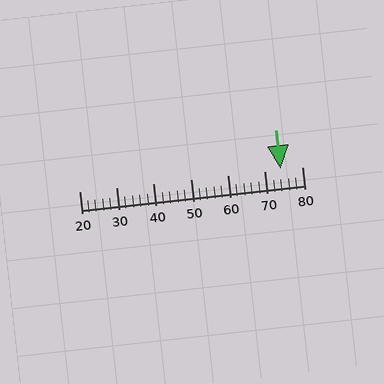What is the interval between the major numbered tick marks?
The major tick marks are spaced 10 units apart.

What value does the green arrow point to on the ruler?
The green arrow points to approximately 74.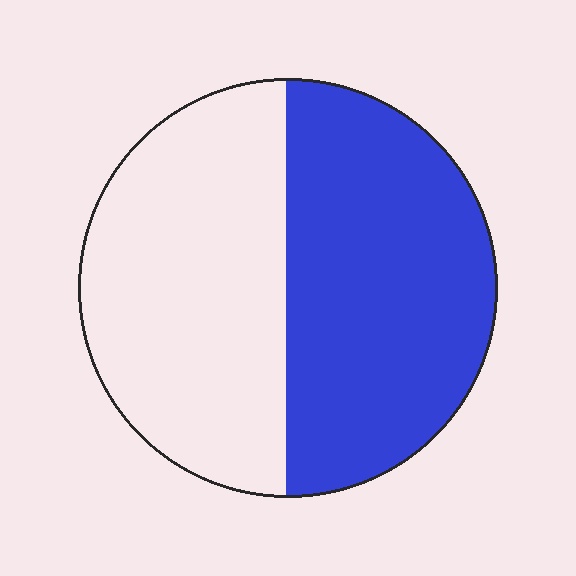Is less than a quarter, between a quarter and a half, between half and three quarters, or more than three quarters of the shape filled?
Between half and three quarters.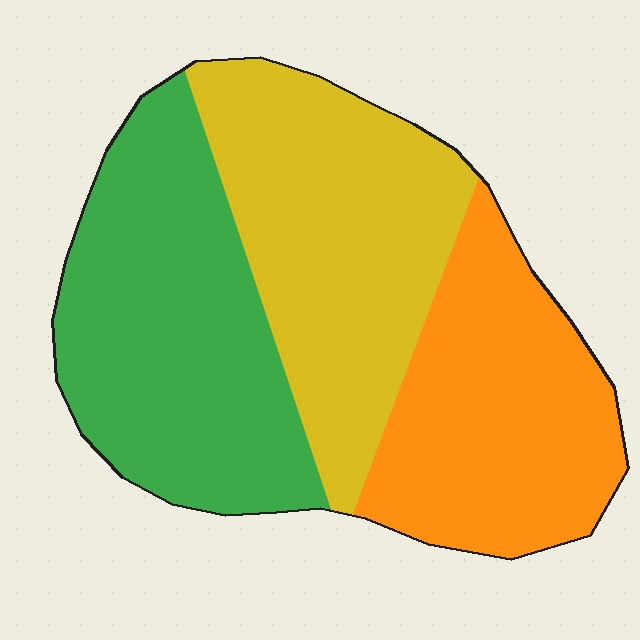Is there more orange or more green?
Green.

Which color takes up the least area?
Orange, at roughly 30%.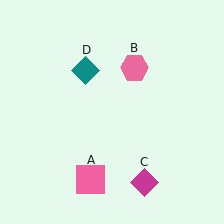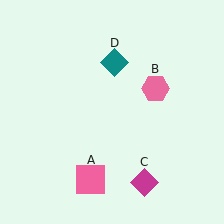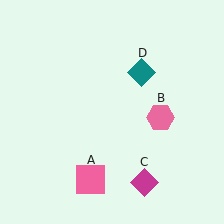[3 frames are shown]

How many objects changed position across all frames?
2 objects changed position: pink hexagon (object B), teal diamond (object D).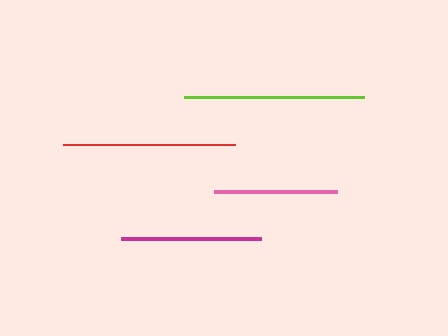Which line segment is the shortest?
The pink line is the shortest at approximately 123 pixels.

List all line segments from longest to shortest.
From longest to shortest: lime, red, magenta, pink.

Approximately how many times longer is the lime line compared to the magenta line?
The lime line is approximately 1.3 times the length of the magenta line.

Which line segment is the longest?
The lime line is the longest at approximately 180 pixels.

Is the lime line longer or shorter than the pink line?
The lime line is longer than the pink line.